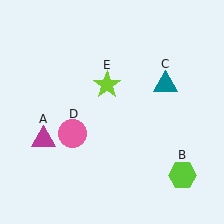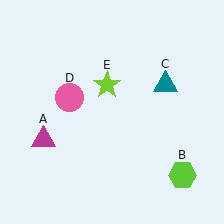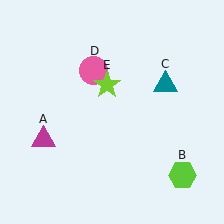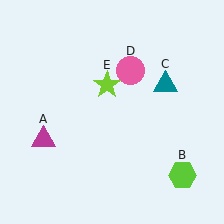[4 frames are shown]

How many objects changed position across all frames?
1 object changed position: pink circle (object D).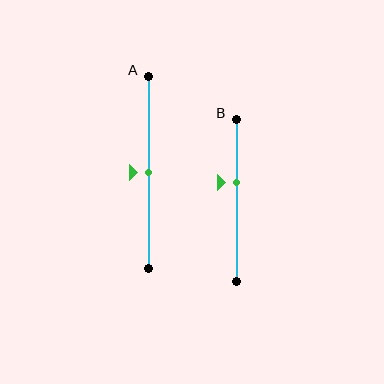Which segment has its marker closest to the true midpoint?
Segment A has its marker closest to the true midpoint.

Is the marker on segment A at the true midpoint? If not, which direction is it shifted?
Yes, the marker on segment A is at the true midpoint.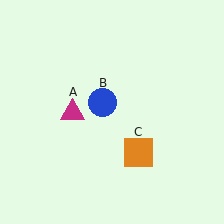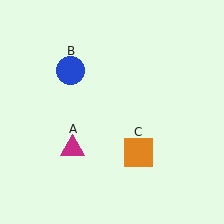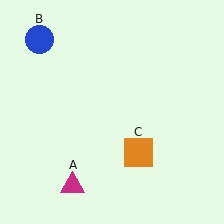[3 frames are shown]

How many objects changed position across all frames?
2 objects changed position: magenta triangle (object A), blue circle (object B).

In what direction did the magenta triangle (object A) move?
The magenta triangle (object A) moved down.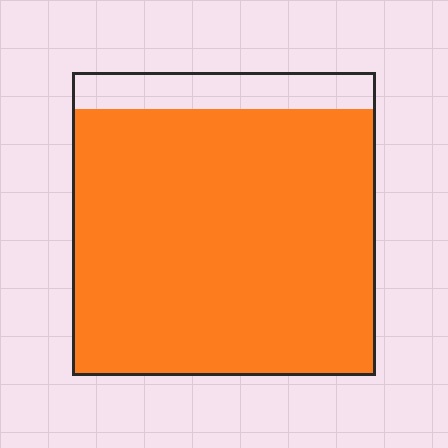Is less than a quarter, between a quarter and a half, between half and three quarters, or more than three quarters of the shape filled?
More than three quarters.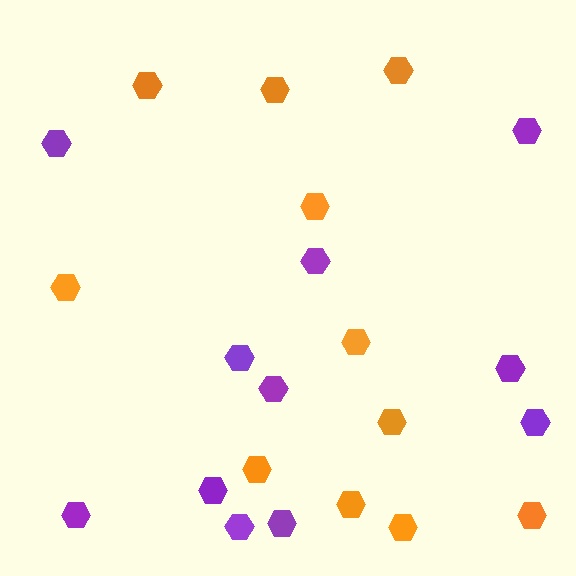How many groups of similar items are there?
There are 2 groups: one group of purple hexagons (11) and one group of orange hexagons (11).